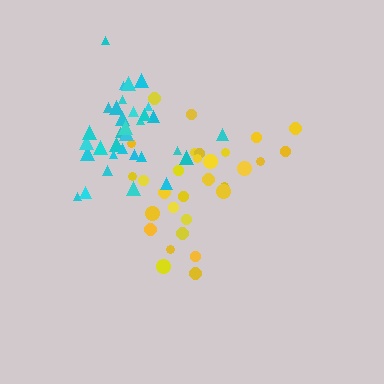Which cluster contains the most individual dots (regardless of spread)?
Cyan (33).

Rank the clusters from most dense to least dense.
cyan, yellow.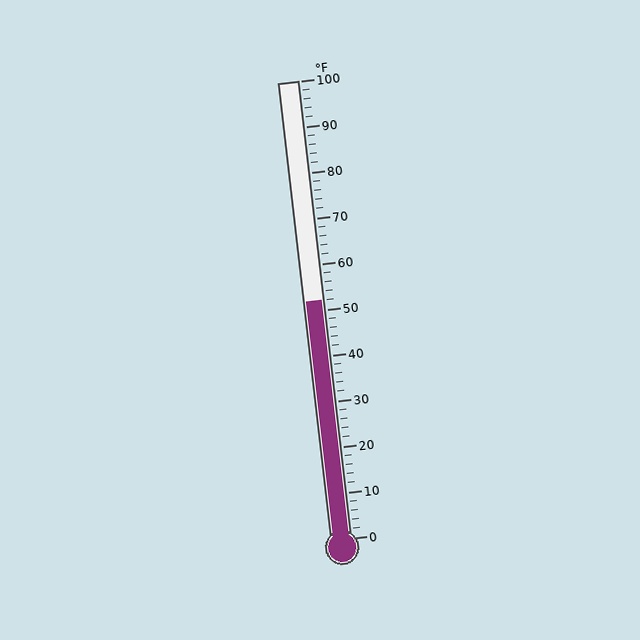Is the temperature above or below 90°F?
The temperature is below 90°F.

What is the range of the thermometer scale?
The thermometer scale ranges from 0°F to 100°F.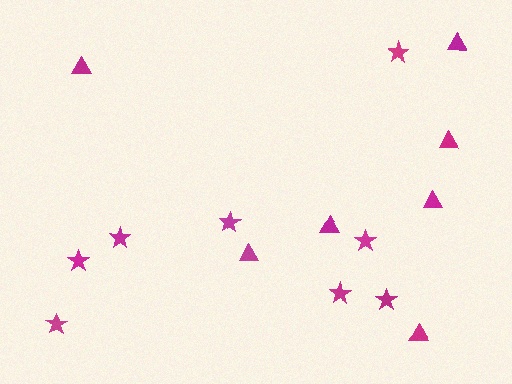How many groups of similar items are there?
There are 2 groups: one group of stars (8) and one group of triangles (7).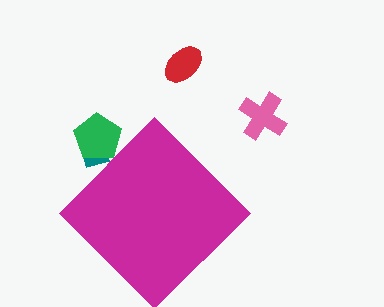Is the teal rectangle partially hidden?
Yes, the teal rectangle is partially hidden behind the magenta diamond.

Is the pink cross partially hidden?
No, the pink cross is fully visible.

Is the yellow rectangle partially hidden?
Yes, the yellow rectangle is partially hidden behind the magenta diamond.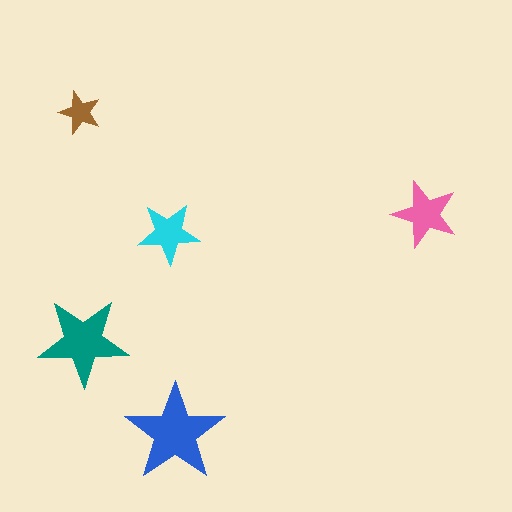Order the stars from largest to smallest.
the blue one, the teal one, the pink one, the cyan one, the brown one.